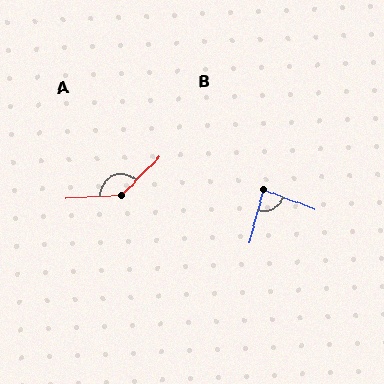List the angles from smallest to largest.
B (85°), A (139°).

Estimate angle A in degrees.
Approximately 139 degrees.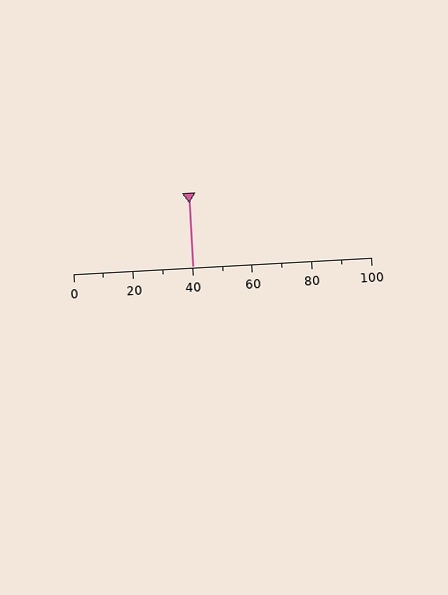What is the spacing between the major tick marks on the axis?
The major ticks are spaced 20 apart.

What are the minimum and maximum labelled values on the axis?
The axis runs from 0 to 100.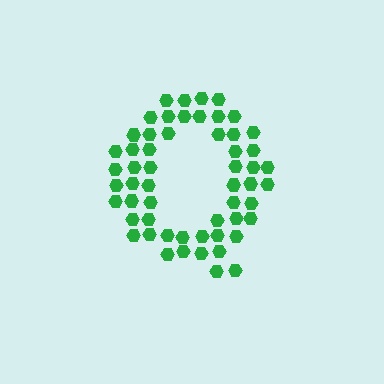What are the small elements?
The small elements are hexagons.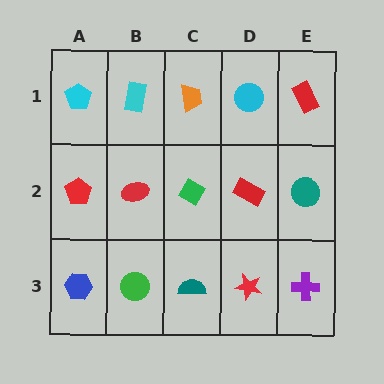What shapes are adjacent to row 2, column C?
An orange trapezoid (row 1, column C), a teal semicircle (row 3, column C), a red ellipse (row 2, column B), a red rectangle (row 2, column D).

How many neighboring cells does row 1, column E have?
2.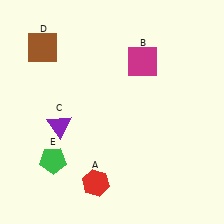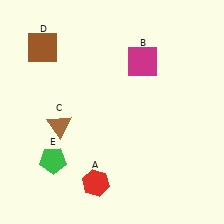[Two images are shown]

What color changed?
The triangle (C) changed from purple in Image 1 to brown in Image 2.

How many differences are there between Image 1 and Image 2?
There is 1 difference between the two images.